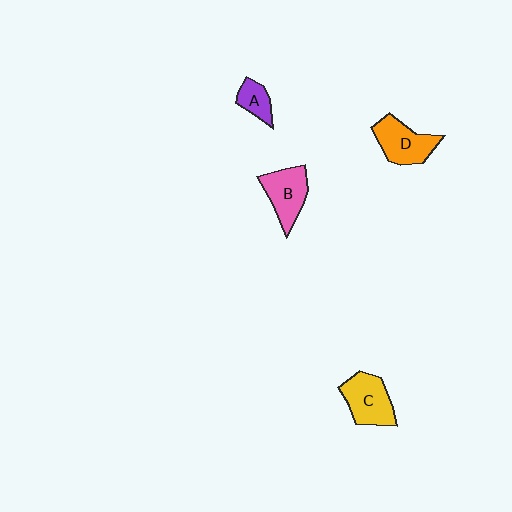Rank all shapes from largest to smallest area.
From largest to smallest: C (yellow), D (orange), B (pink), A (purple).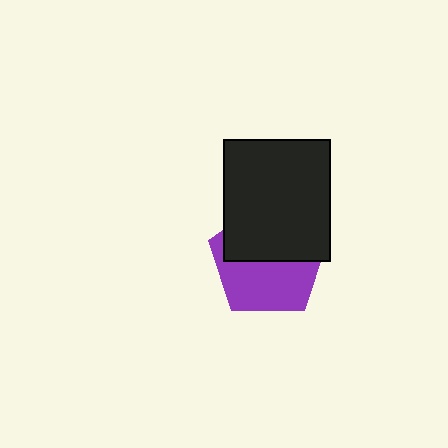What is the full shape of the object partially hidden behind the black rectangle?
The partially hidden object is a purple pentagon.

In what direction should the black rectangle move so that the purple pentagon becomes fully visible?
The black rectangle should move up. That is the shortest direction to clear the overlap and leave the purple pentagon fully visible.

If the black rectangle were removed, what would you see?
You would see the complete purple pentagon.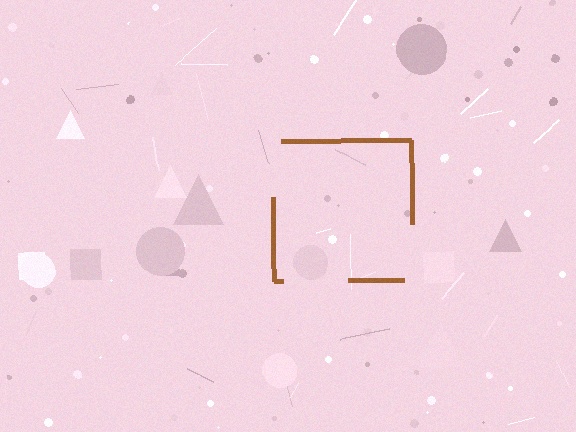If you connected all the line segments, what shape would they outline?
They would outline a square.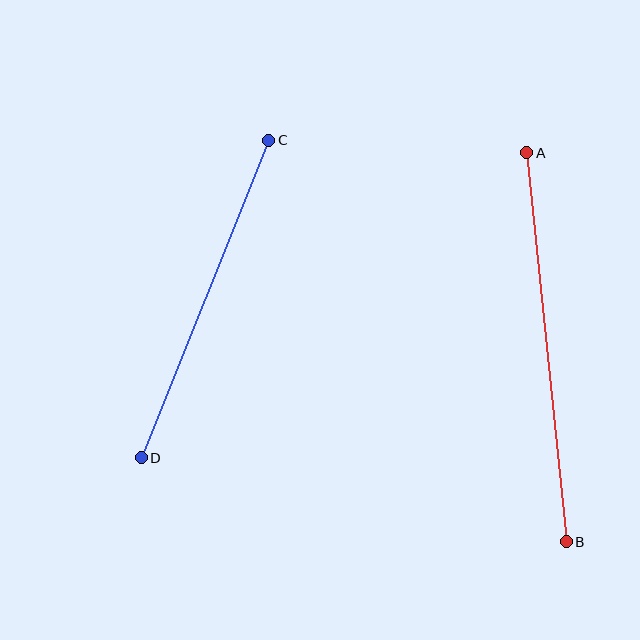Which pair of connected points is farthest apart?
Points A and B are farthest apart.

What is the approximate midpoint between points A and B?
The midpoint is at approximately (546, 347) pixels.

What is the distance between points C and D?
The distance is approximately 342 pixels.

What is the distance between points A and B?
The distance is approximately 391 pixels.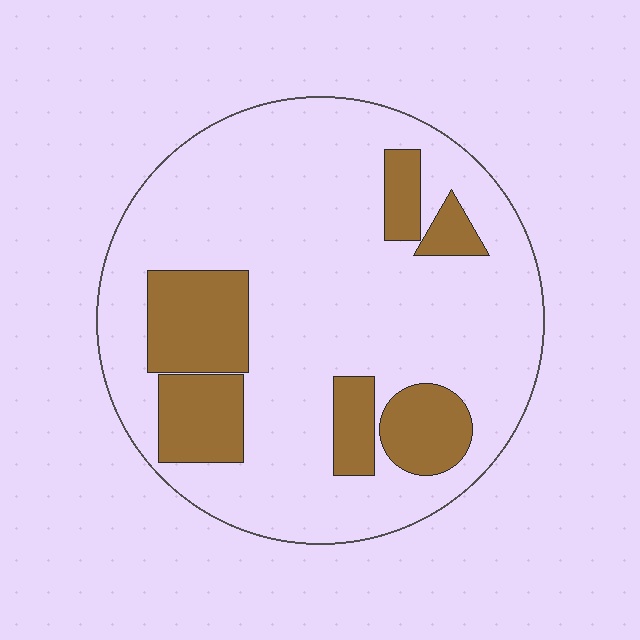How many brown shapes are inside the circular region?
6.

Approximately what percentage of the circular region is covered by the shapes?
Approximately 20%.